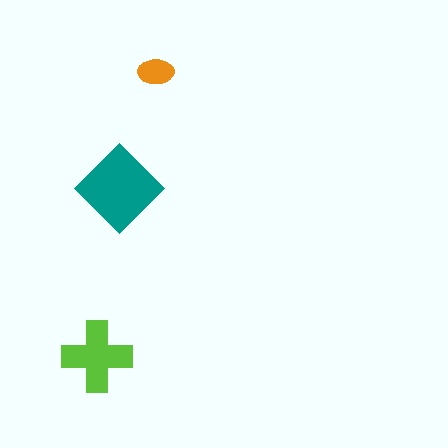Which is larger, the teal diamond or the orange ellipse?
The teal diamond.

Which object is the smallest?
The orange ellipse.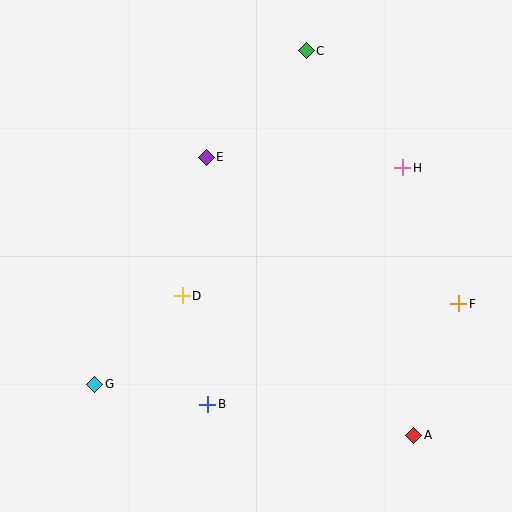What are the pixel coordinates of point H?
Point H is at (403, 168).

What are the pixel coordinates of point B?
Point B is at (208, 404).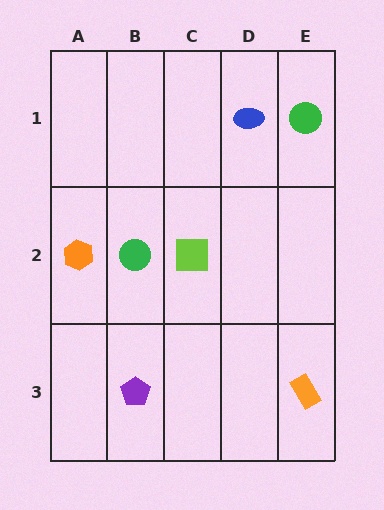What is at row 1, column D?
A blue ellipse.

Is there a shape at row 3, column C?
No, that cell is empty.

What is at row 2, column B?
A green circle.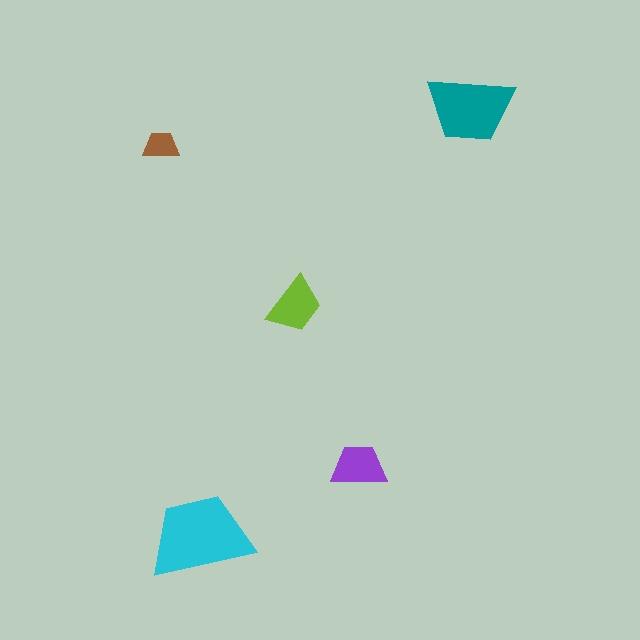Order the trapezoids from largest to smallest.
the cyan one, the teal one, the lime one, the purple one, the brown one.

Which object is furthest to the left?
The brown trapezoid is leftmost.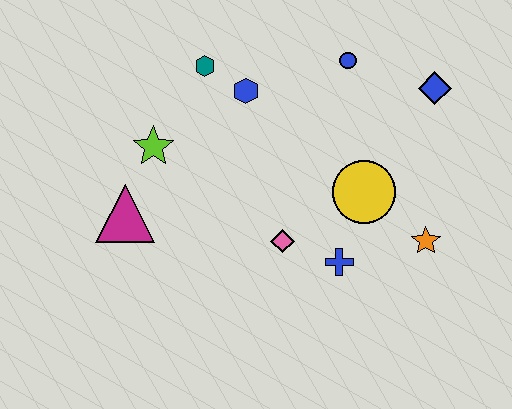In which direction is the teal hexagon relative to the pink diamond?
The teal hexagon is above the pink diamond.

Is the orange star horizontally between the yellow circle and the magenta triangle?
No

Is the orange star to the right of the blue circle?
Yes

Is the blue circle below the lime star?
No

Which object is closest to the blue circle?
The blue diamond is closest to the blue circle.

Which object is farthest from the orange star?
The magenta triangle is farthest from the orange star.